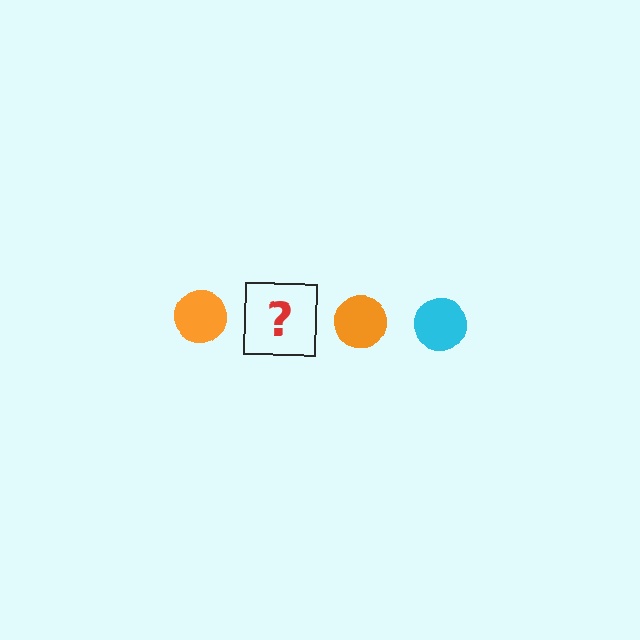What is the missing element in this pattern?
The missing element is a cyan circle.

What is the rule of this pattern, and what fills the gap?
The rule is that the pattern cycles through orange, cyan circles. The gap should be filled with a cyan circle.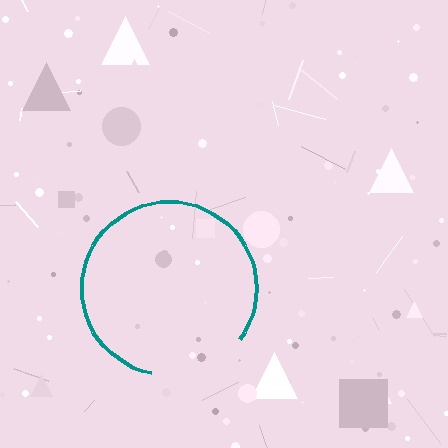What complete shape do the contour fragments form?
The contour fragments form a circle.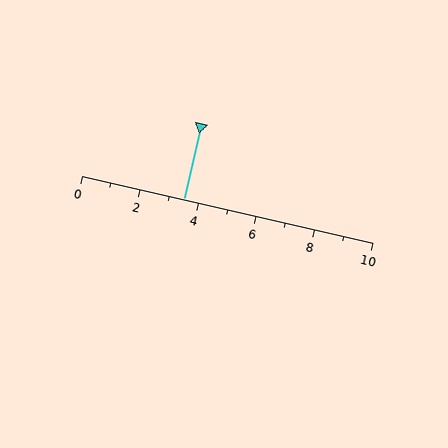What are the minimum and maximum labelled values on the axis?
The axis runs from 0 to 10.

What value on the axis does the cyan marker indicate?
The marker indicates approximately 3.5.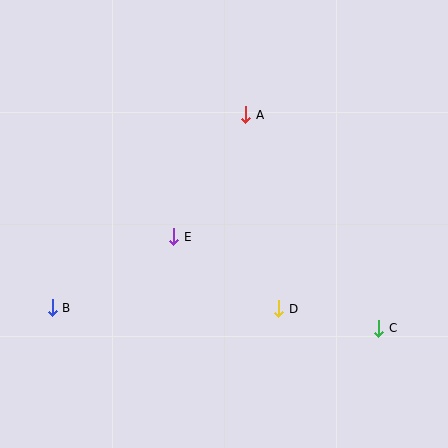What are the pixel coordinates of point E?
Point E is at (174, 237).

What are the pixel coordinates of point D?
Point D is at (279, 309).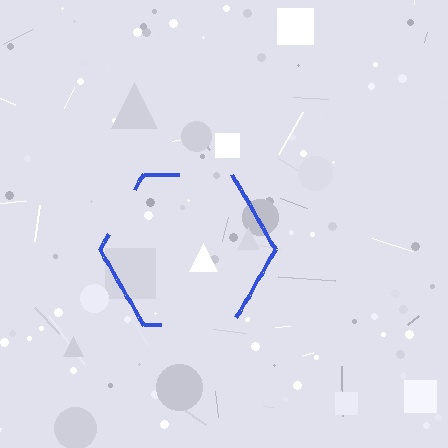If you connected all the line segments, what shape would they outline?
They would outline a hexagon.